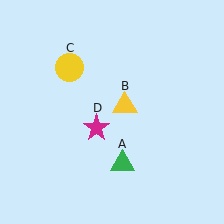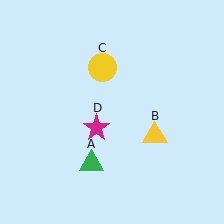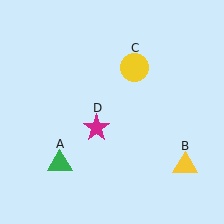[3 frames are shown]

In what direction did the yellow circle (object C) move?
The yellow circle (object C) moved right.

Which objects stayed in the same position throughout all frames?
Magenta star (object D) remained stationary.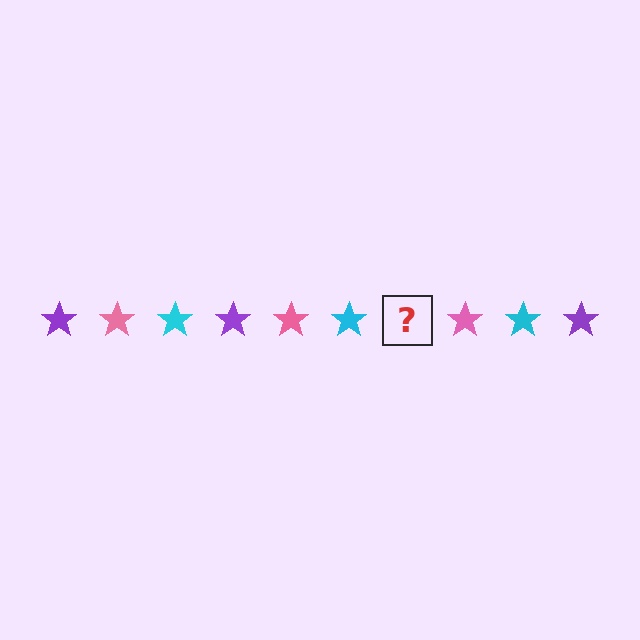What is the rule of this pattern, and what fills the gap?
The rule is that the pattern cycles through purple, pink, cyan stars. The gap should be filled with a purple star.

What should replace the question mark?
The question mark should be replaced with a purple star.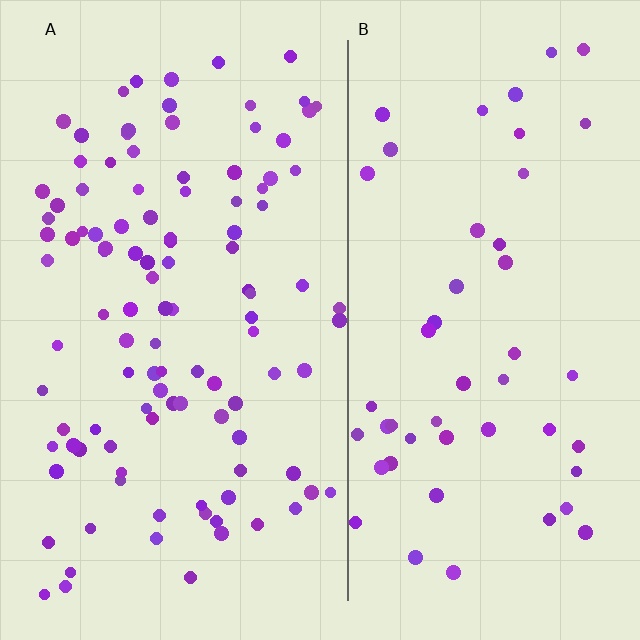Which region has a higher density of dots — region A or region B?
A (the left).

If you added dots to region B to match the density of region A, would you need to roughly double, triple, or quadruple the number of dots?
Approximately double.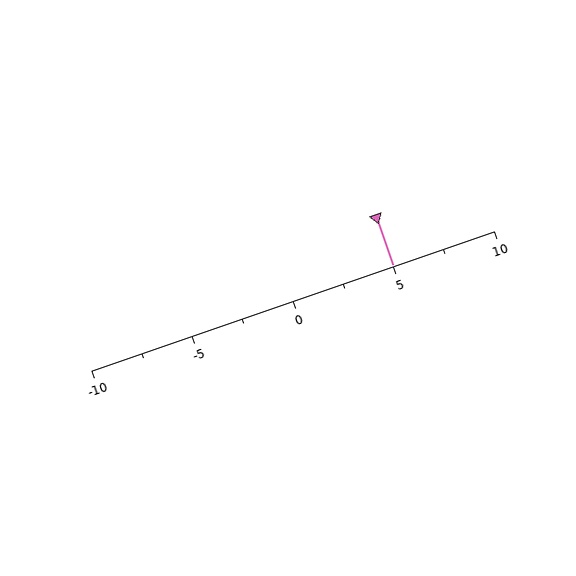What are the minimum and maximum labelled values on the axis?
The axis runs from -10 to 10.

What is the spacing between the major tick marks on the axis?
The major ticks are spaced 5 apart.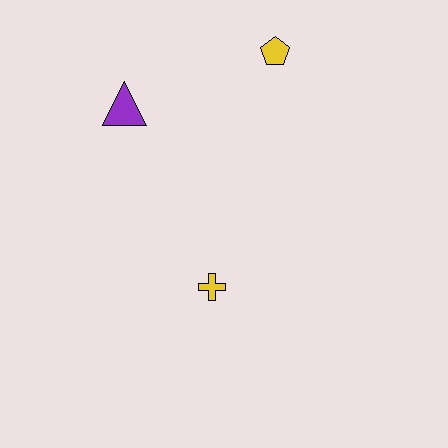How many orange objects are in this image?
There are no orange objects.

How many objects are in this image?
There are 3 objects.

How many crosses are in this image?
There is 1 cross.